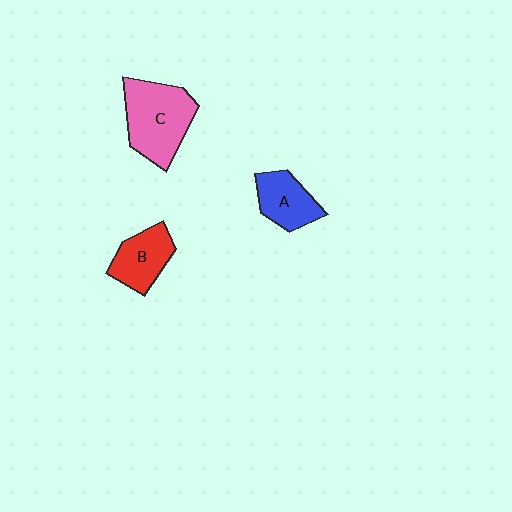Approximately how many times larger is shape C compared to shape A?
Approximately 1.7 times.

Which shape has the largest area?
Shape C (pink).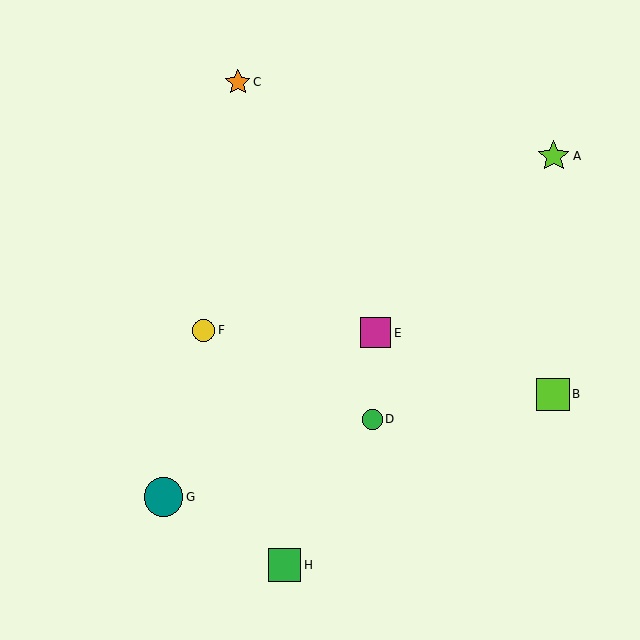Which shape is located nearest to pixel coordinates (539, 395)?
The lime square (labeled B) at (553, 394) is nearest to that location.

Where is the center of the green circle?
The center of the green circle is at (372, 419).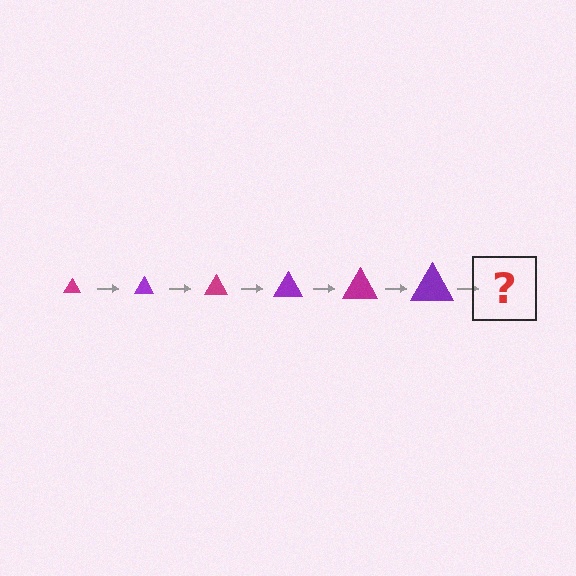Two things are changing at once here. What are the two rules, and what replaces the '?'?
The two rules are that the triangle grows larger each step and the color cycles through magenta and purple. The '?' should be a magenta triangle, larger than the previous one.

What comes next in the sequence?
The next element should be a magenta triangle, larger than the previous one.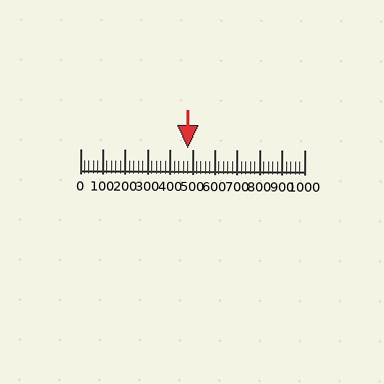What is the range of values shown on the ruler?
The ruler shows values from 0 to 1000.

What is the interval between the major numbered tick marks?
The major tick marks are spaced 100 units apart.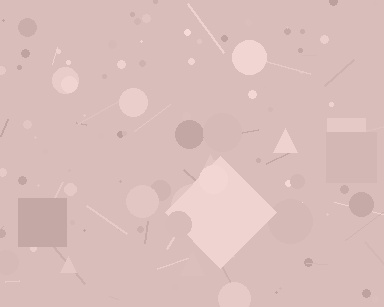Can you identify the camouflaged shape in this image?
The camouflaged shape is a diamond.